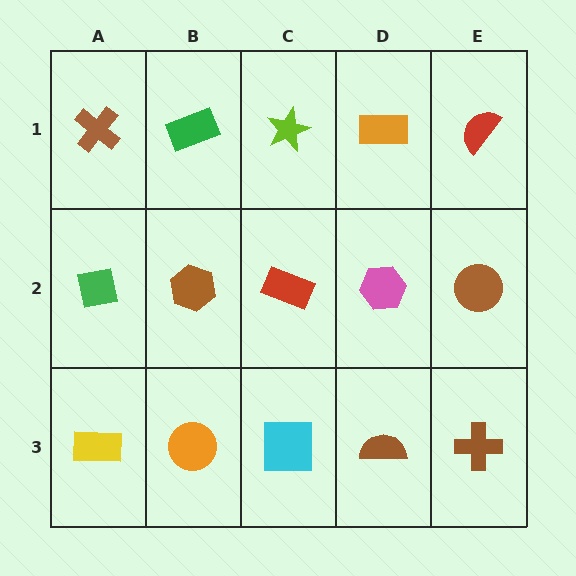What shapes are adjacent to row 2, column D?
An orange rectangle (row 1, column D), a brown semicircle (row 3, column D), a red rectangle (row 2, column C), a brown circle (row 2, column E).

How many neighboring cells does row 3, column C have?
3.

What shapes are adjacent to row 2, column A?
A brown cross (row 1, column A), a yellow rectangle (row 3, column A), a brown hexagon (row 2, column B).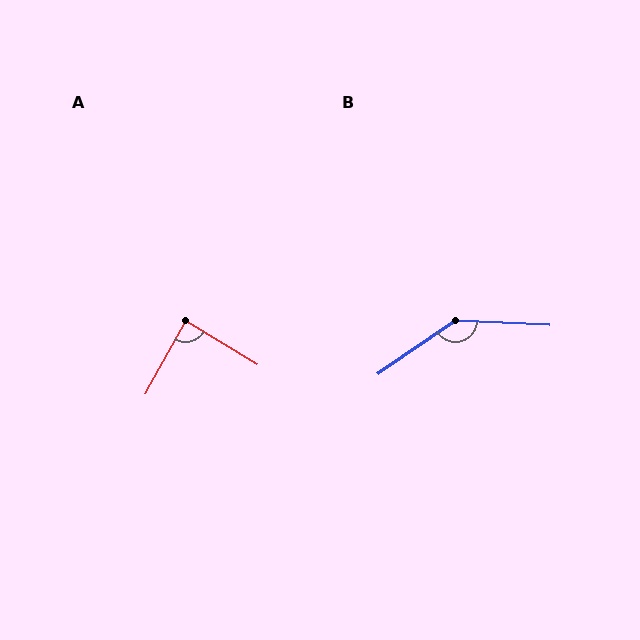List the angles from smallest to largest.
A (87°), B (142°).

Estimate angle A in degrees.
Approximately 87 degrees.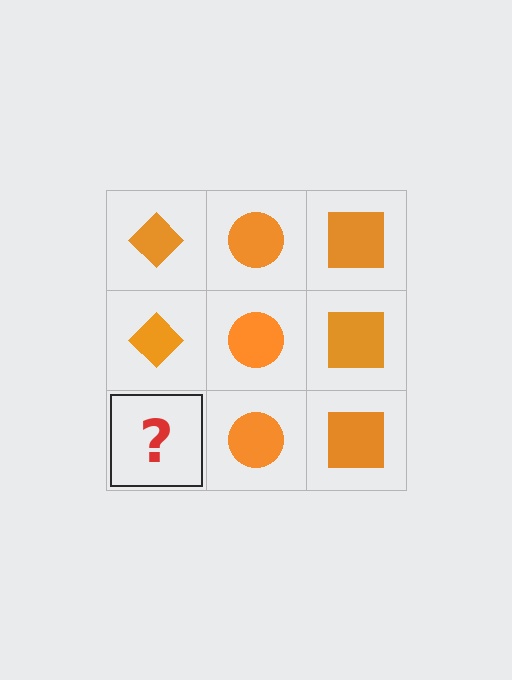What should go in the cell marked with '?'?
The missing cell should contain an orange diamond.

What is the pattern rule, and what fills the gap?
The rule is that each column has a consistent shape. The gap should be filled with an orange diamond.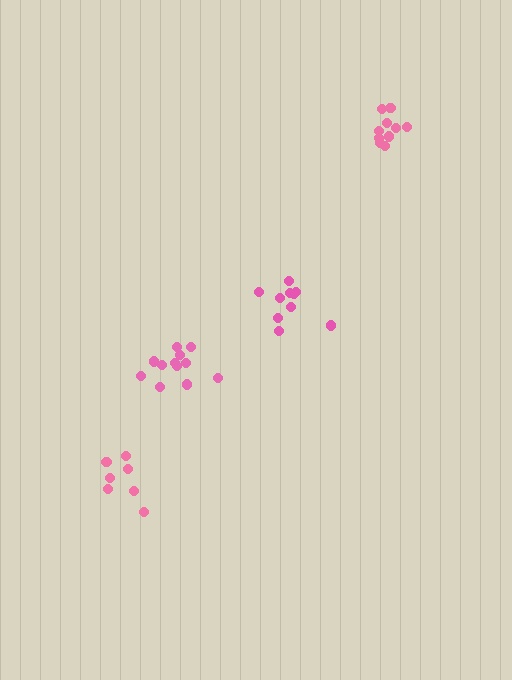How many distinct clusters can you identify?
There are 4 distinct clusters.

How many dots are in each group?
Group 1: 12 dots, Group 2: 10 dots, Group 3: 10 dots, Group 4: 7 dots (39 total).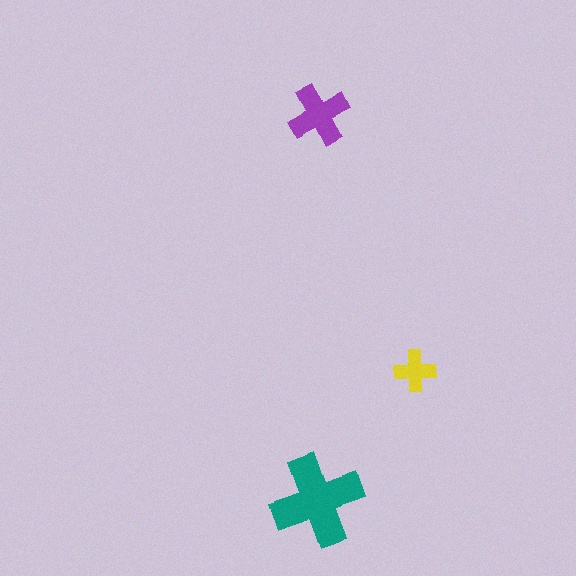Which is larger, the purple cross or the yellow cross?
The purple one.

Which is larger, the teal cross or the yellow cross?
The teal one.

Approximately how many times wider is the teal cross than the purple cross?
About 1.5 times wider.